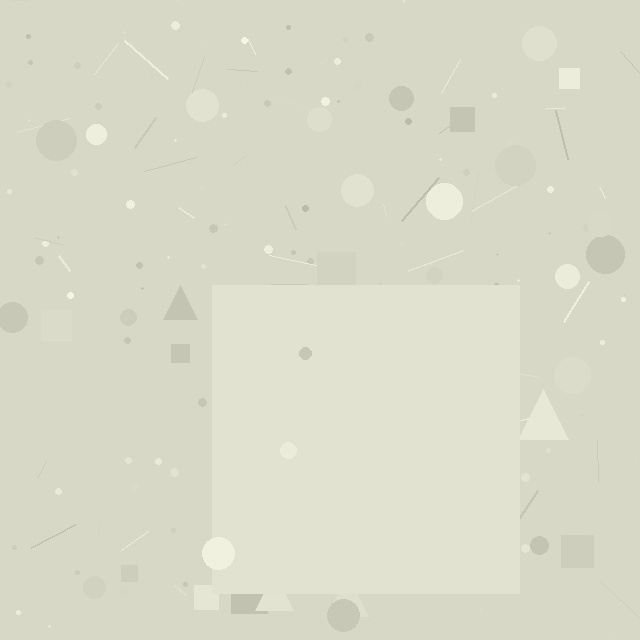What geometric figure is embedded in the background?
A square is embedded in the background.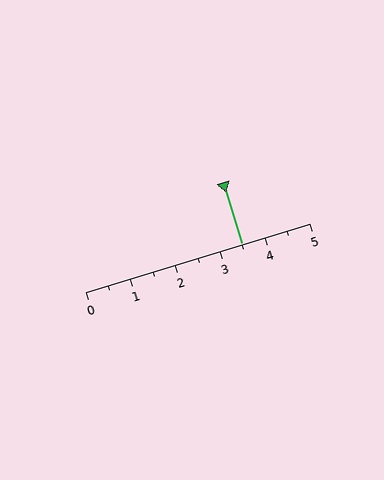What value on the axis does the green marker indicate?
The marker indicates approximately 3.5.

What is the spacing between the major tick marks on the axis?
The major ticks are spaced 1 apart.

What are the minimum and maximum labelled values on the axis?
The axis runs from 0 to 5.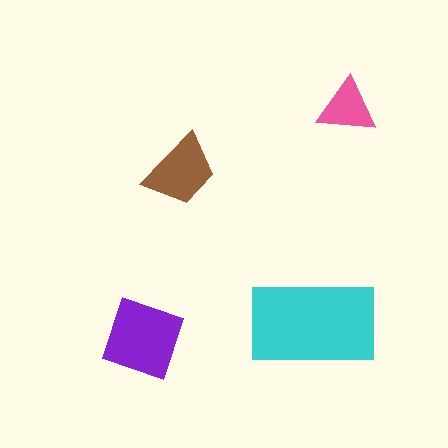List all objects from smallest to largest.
The pink triangle, the brown trapezoid, the purple square, the cyan rectangle.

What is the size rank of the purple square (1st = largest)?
2nd.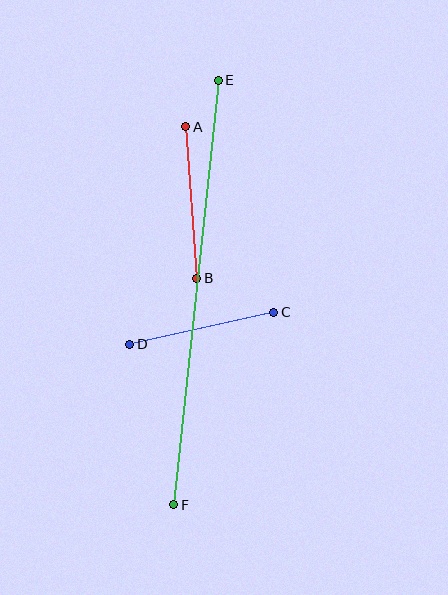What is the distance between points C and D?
The distance is approximately 148 pixels.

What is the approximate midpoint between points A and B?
The midpoint is at approximately (191, 203) pixels.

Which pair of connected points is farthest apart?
Points E and F are farthest apart.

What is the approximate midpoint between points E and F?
The midpoint is at approximately (196, 292) pixels.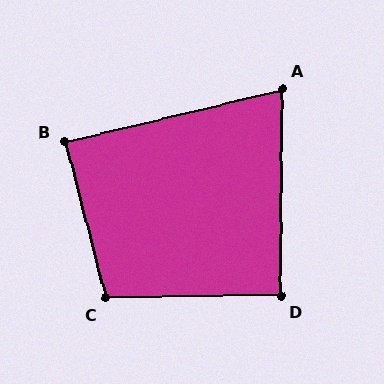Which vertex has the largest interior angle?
C, at approximately 104 degrees.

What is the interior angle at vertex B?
Approximately 89 degrees (approximately right).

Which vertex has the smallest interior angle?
A, at approximately 76 degrees.